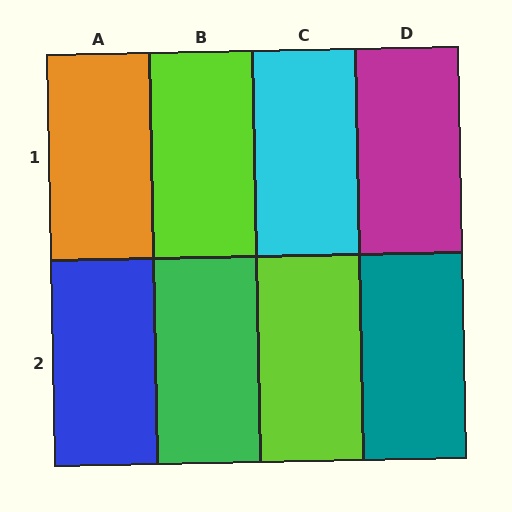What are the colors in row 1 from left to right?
Orange, lime, cyan, magenta.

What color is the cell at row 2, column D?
Teal.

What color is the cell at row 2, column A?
Blue.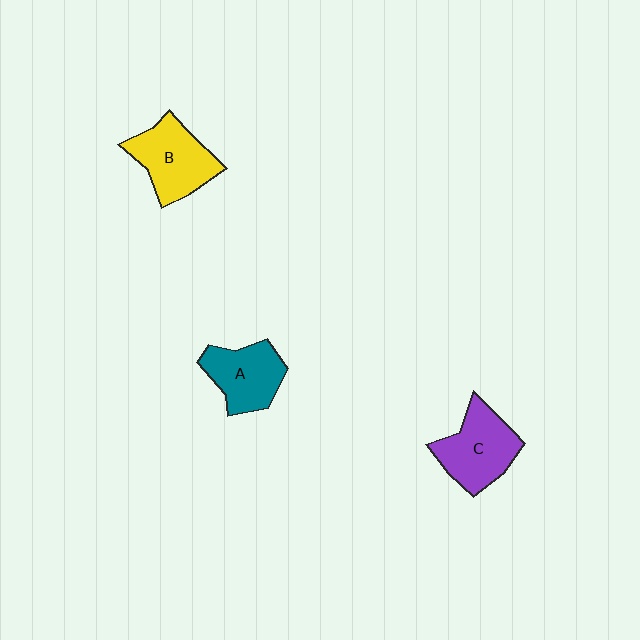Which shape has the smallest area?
Shape A (teal).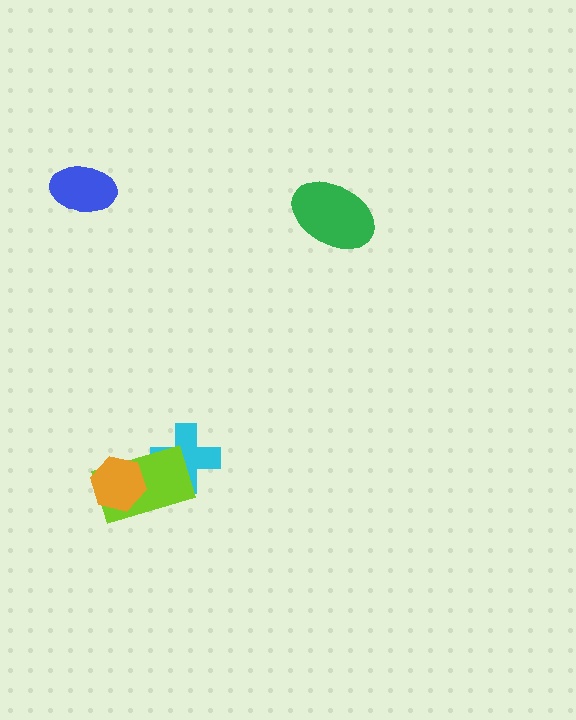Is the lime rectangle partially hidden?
Yes, it is partially covered by another shape.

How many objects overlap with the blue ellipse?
0 objects overlap with the blue ellipse.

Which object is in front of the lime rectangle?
The orange hexagon is in front of the lime rectangle.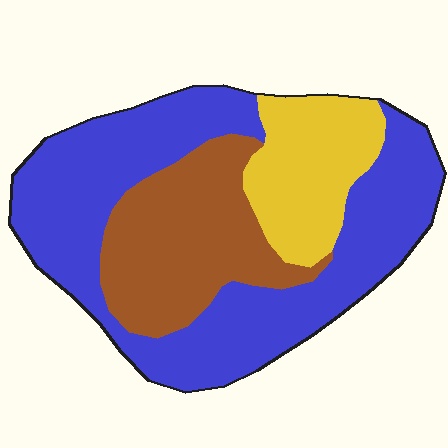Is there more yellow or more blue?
Blue.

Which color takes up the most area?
Blue, at roughly 55%.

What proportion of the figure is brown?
Brown takes up about one quarter (1/4) of the figure.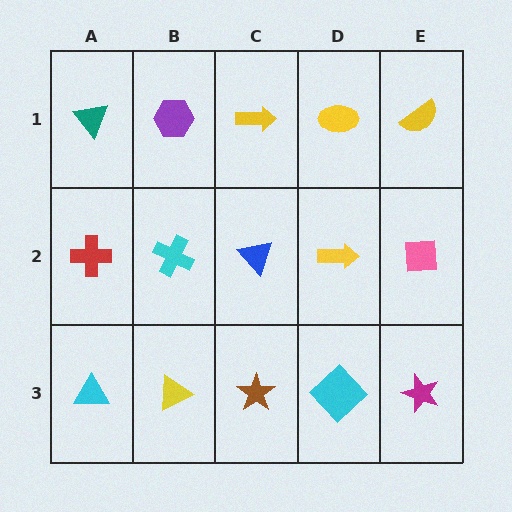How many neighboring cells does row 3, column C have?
3.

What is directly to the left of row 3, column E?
A cyan diamond.